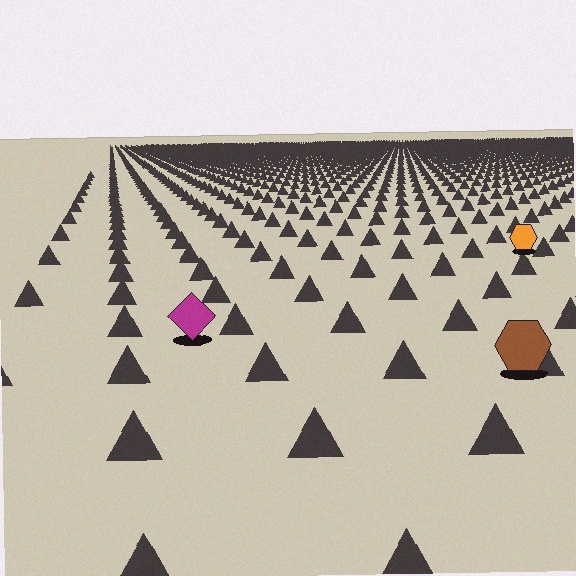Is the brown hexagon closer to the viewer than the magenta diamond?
Yes. The brown hexagon is closer — you can tell from the texture gradient: the ground texture is coarser near it.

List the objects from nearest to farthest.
From nearest to farthest: the brown hexagon, the magenta diamond, the orange hexagon.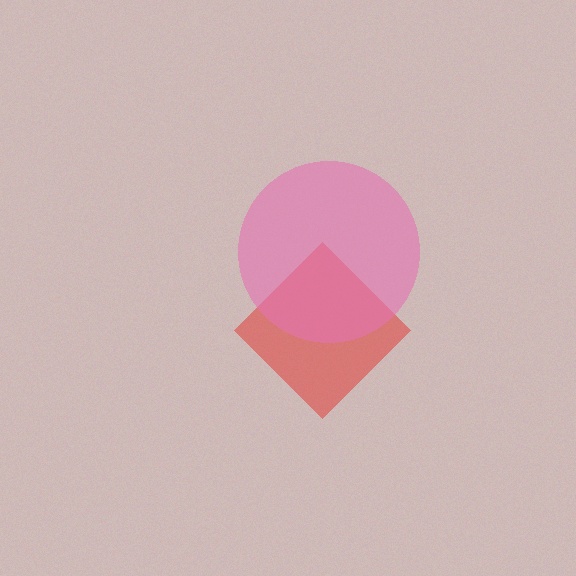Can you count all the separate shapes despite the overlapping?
Yes, there are 2 separate shapes.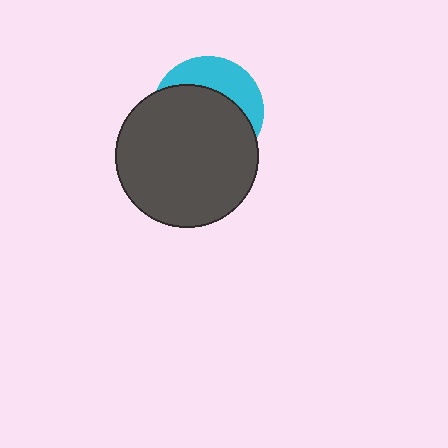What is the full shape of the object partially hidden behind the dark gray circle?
The partially hidden object is a cyan circle.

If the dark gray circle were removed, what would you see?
You would see the complete cyan circle.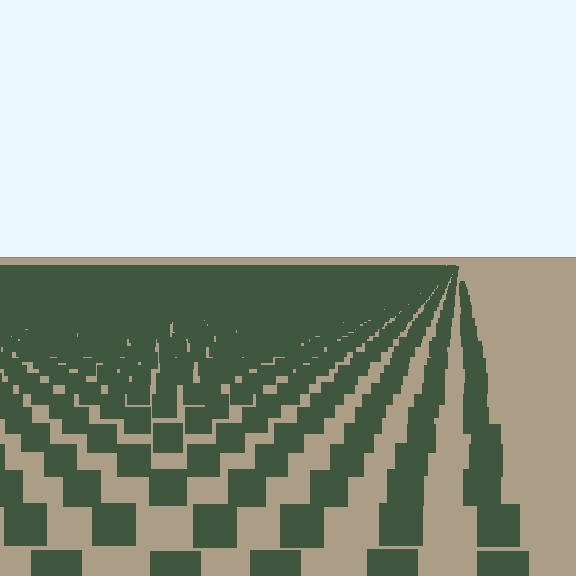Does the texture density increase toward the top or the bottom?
Density increases toward the top.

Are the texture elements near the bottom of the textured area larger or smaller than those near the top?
Larger. Near the bottom, elements are closer to the viewer and appear at a bigger on-screen size.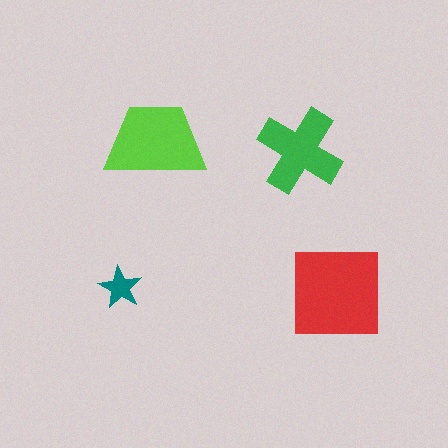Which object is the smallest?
The teal star.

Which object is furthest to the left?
The teal star is leftmost.